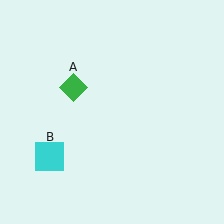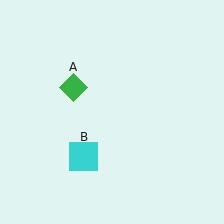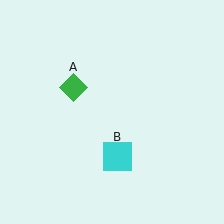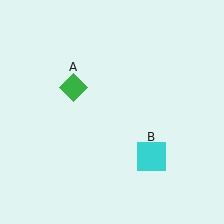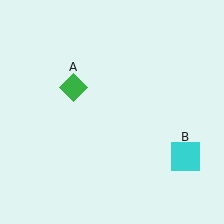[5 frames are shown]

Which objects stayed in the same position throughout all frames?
Green diamond (object A) remained stationary.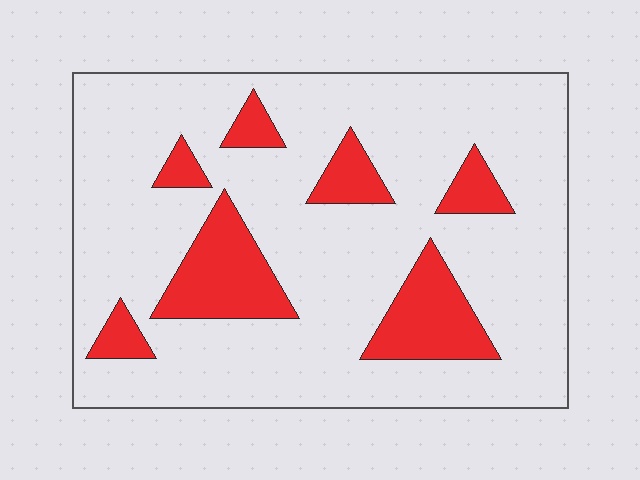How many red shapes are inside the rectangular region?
7.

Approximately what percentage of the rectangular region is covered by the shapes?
Approximately 20%.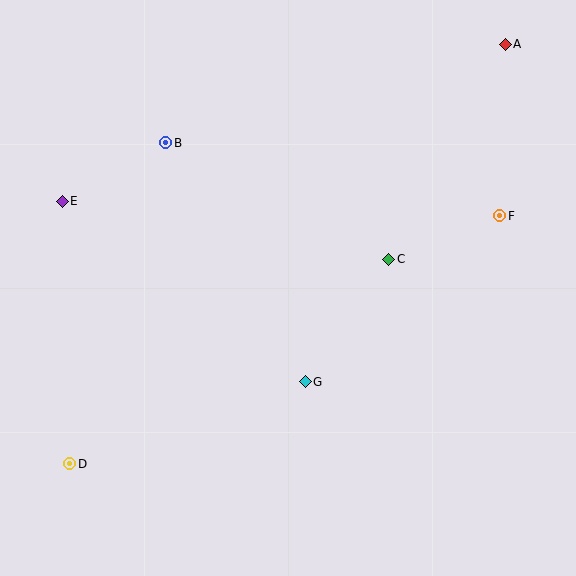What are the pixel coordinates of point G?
Point G is at (305, 382).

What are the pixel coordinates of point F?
Point F is at (500, 216).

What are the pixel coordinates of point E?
Point E is at (62, 201).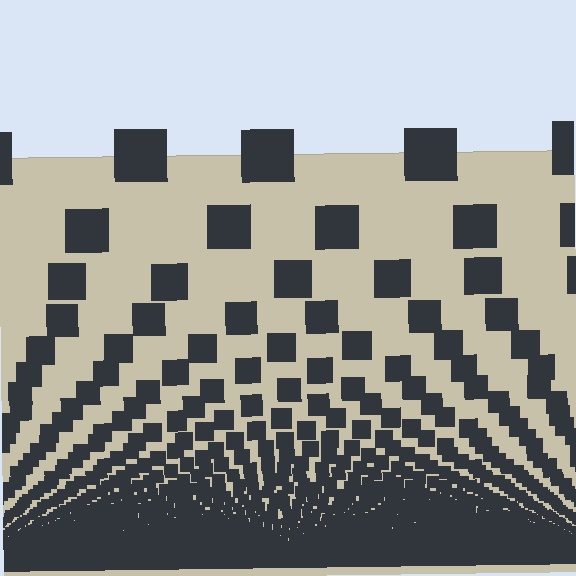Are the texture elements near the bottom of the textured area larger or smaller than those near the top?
Smaller. The gradient is inverted — elements near the bottom are smaller and denser.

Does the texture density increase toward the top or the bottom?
Density increases toward the bottom.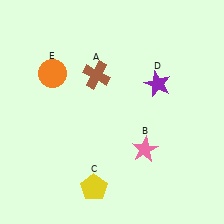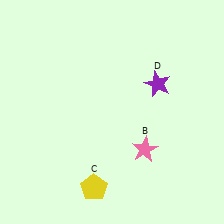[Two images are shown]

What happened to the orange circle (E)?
The orange circle (E) was removed in Image 2. It was in the top-left area of Image 1.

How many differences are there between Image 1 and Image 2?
There are 2 differences between the two images.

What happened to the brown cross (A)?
The brown cross (A) was removed in Image 2. It was in the top-left area of Image 1.